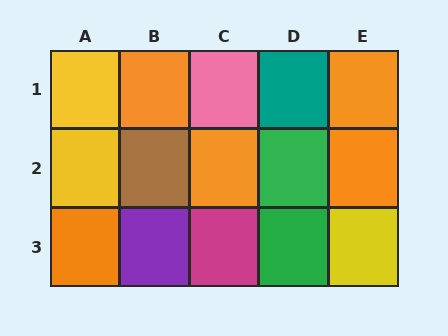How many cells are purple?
1 cell is purple.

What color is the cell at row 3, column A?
Orange.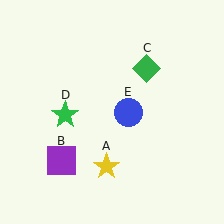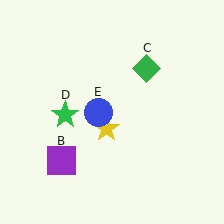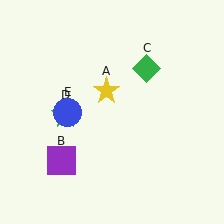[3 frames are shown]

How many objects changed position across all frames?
2 objects changed position: yellow star (object A), blue circle (object E).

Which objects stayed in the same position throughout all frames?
Purple square (object B) and green diamond (object C) and green star (object D) remained stationary.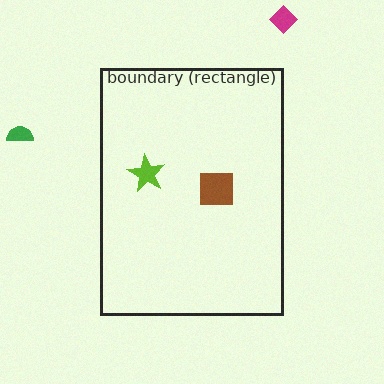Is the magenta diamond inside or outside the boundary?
Outside.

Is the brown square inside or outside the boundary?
Inside.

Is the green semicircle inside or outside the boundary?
Outside.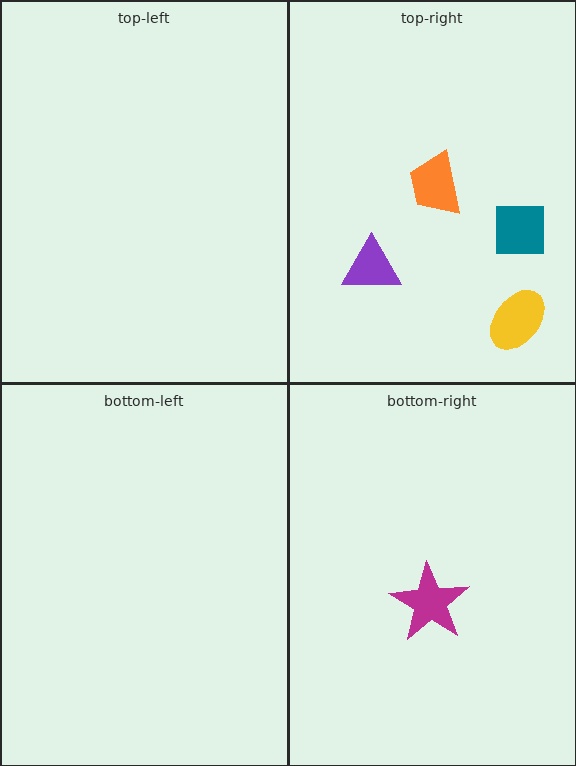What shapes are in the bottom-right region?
The magenta star.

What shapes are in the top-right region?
The teal square, the purple triangle, the orange trapezoid, the yellow ellipse.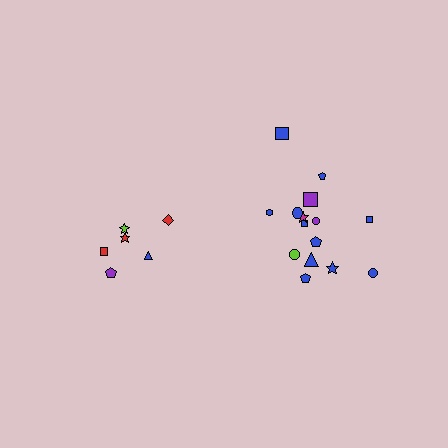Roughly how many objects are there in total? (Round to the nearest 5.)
Roughly 20 objects in total.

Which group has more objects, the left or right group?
The right group.